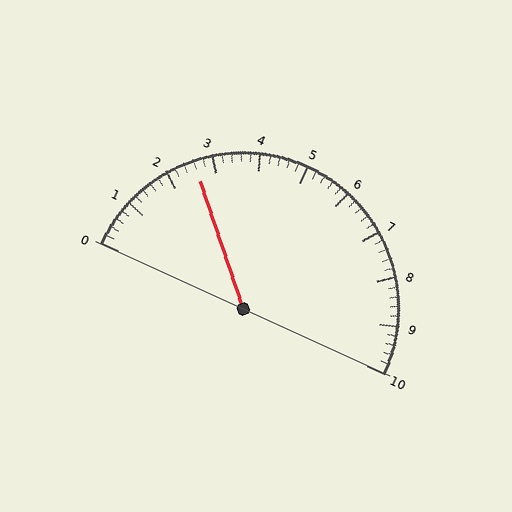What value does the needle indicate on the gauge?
The needle indicates approximately 2.6.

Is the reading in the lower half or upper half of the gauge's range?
The reading is in the lower half of the range (0 to 10).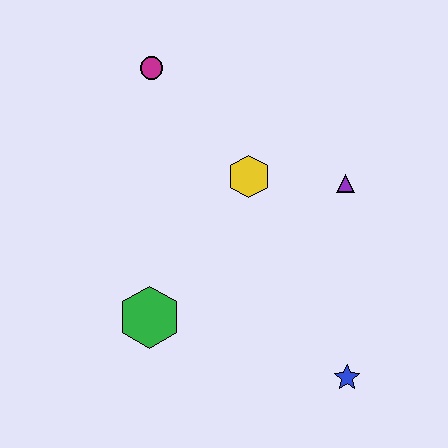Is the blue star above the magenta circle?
No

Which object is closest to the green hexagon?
The yellow hexagon is closest to the green hexagon.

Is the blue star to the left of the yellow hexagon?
No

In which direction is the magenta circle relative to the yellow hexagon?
The magenta circle is above the yellow hexagon.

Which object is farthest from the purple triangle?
The green hexagon is farthest from the purple triangle.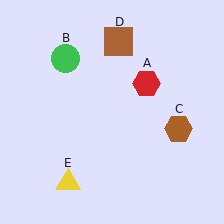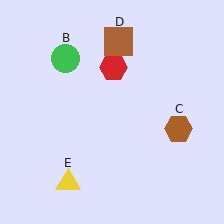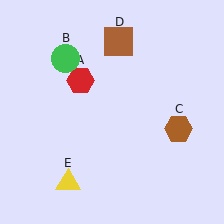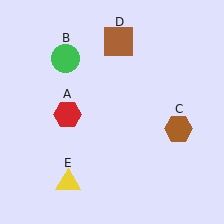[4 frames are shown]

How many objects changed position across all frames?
1 object changed position: red hexagon (object A).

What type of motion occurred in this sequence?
The red hexagon (object A) rotated counterclockwise around the center of the scene.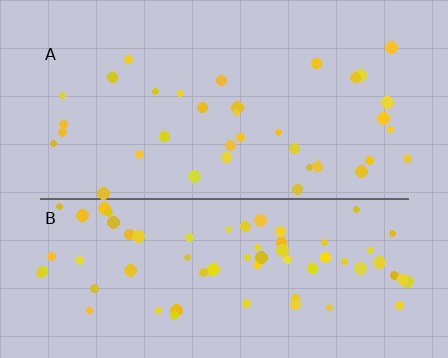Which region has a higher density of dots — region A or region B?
B (the bottom).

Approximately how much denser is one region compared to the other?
Approximately 2.0× — region B over region A.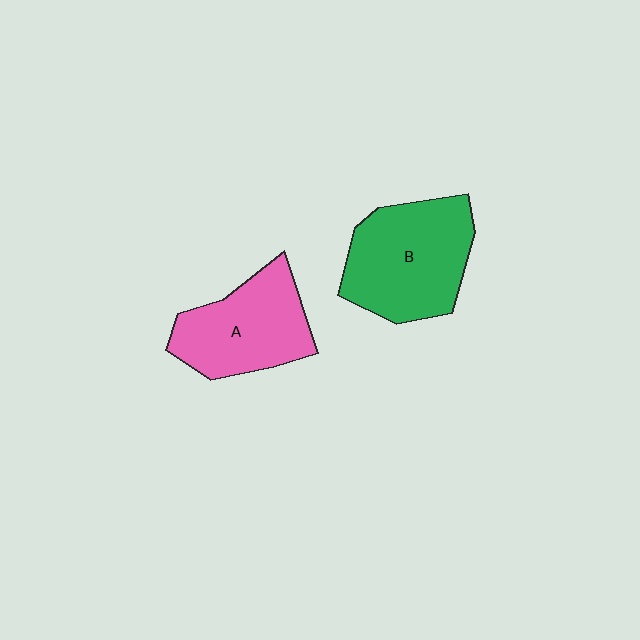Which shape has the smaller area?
Shape A (pink).